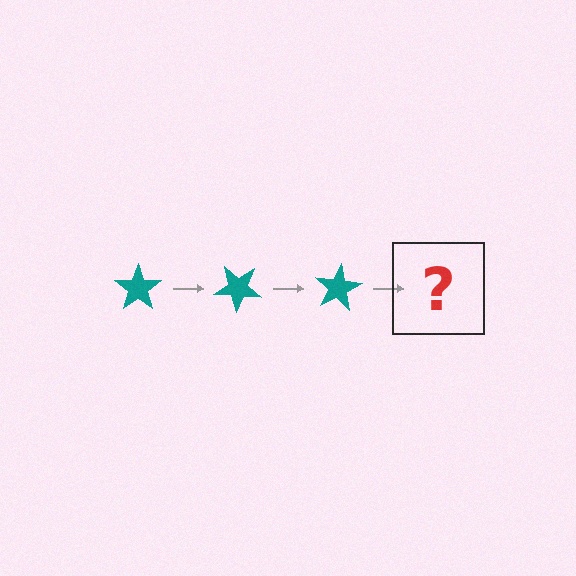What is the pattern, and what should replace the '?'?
The pattern is that the star rotates 40 degrees each step. The '?' should be a teal star rotated 120 degrees.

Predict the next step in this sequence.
The next step is a teal star rotated 120 degrees.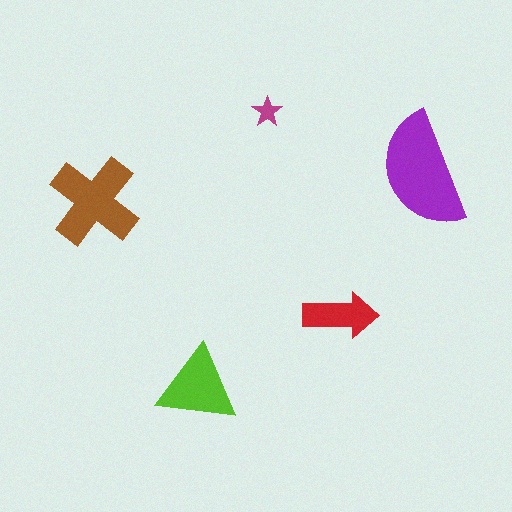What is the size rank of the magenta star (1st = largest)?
5th.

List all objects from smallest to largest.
The magenta star, the red arrow, the lime triangle, the brown cross, the purple semicircle.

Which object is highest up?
The magenta star is topmost.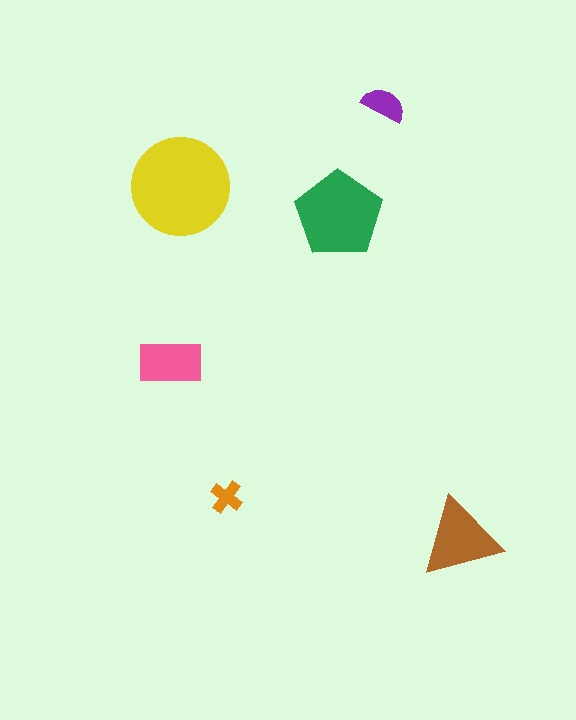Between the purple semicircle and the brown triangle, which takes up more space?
The brown triangle.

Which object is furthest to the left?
The pink rectangle is leftmost.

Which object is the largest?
The yellow circle.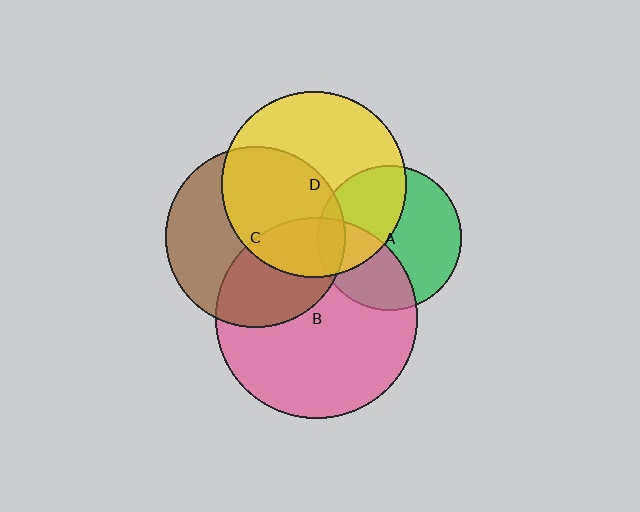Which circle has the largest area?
Circle B (pink).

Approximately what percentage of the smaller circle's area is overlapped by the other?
Approximately 35%.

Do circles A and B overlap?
Yes.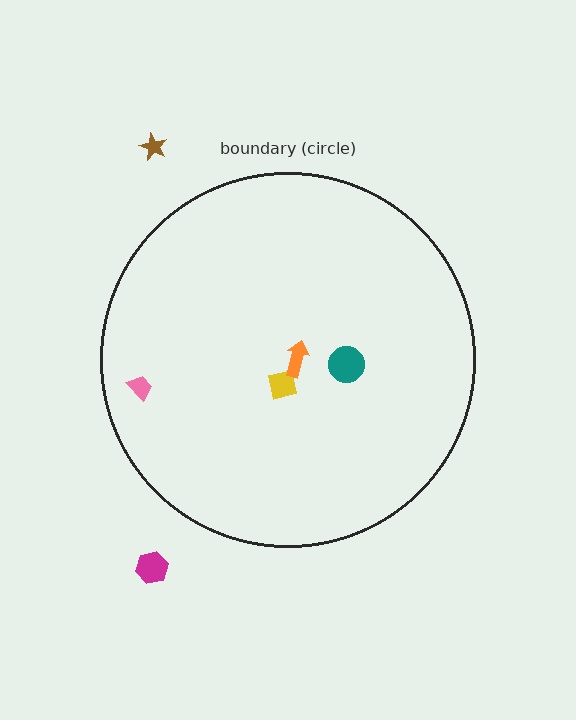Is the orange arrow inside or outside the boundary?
Inside.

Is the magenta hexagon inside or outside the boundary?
Outside.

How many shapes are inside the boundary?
4 inside, 2 outside.